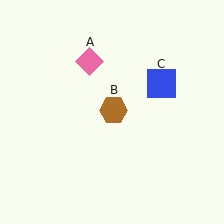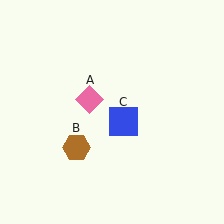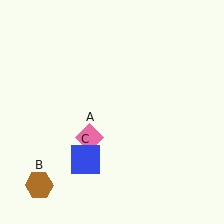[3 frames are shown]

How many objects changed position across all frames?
3 objects changed position: pink diamond (object A), brown hexagon (object B), blue square (object C).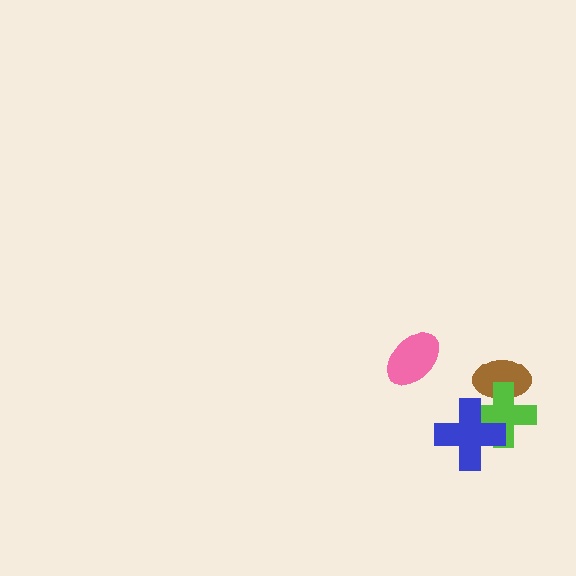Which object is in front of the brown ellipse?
The lime cross is in front of the brown ellipse.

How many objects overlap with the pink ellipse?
0 objects overlap with the pink ellipse.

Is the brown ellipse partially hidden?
Yes, it is partially covered by another shape.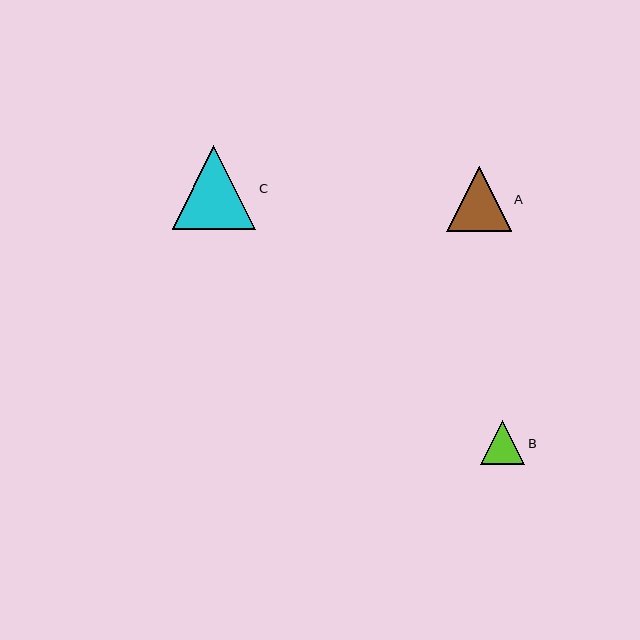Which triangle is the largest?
Triangle C is the largest with a size of approximately 84 pixels.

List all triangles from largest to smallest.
From largest to smallest: C, A, B.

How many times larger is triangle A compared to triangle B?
Triangle A is approximately 1.4 times the size of triangle B.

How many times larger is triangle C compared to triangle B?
Triangle C is approximately 1.9 times the size of triangle B.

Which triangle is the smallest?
Triangle B is the smallest with a size of approximately 45 pixels.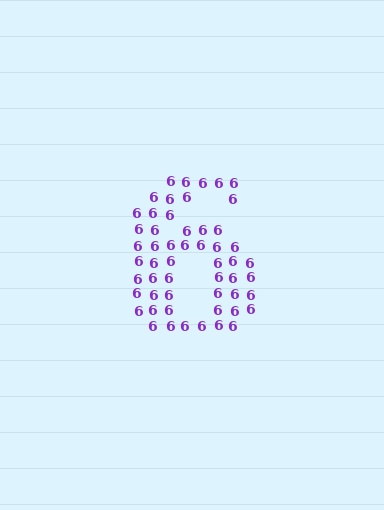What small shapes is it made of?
It is made of small digit 6's.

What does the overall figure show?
The overall figure shows the digit 6.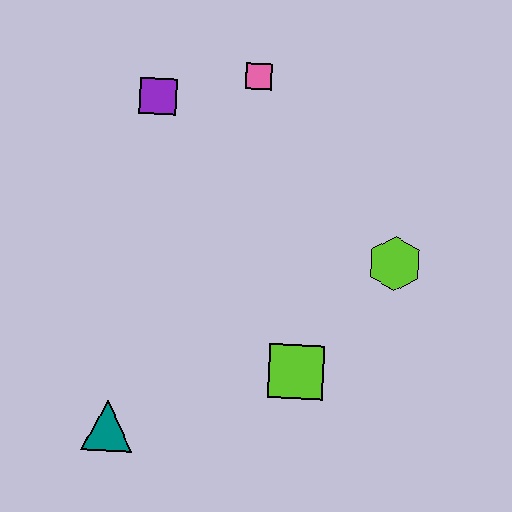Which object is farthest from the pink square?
The teal triangle is farthest from the pink square.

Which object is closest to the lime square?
The lime hexagon is closest to the lime square.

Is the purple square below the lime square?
No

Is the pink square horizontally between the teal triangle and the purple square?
No